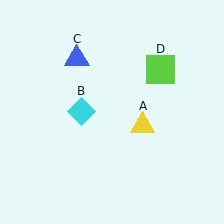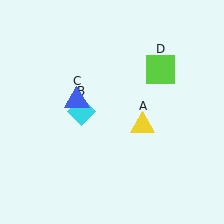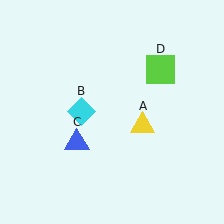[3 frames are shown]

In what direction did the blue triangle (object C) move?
The blue triangle (object C) moved down.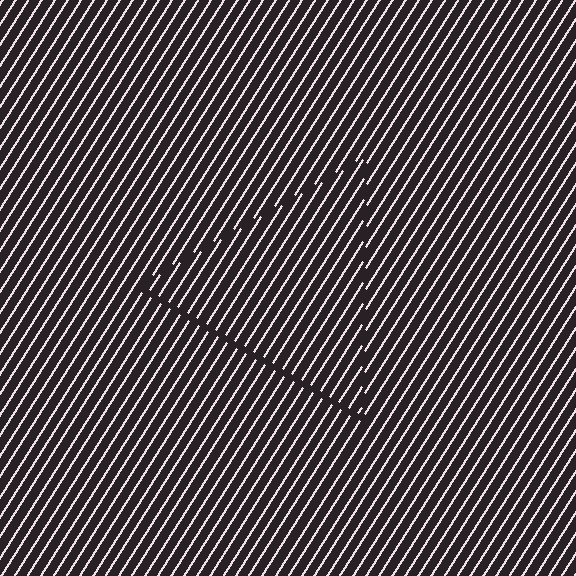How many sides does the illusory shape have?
3 sides — the line-ends trace a triangle.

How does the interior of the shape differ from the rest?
The interior of the shape contains the same grating, shifted by half a period — the contour is defined by the phase discontinuity where line-ends from the inner and outer gratings abut.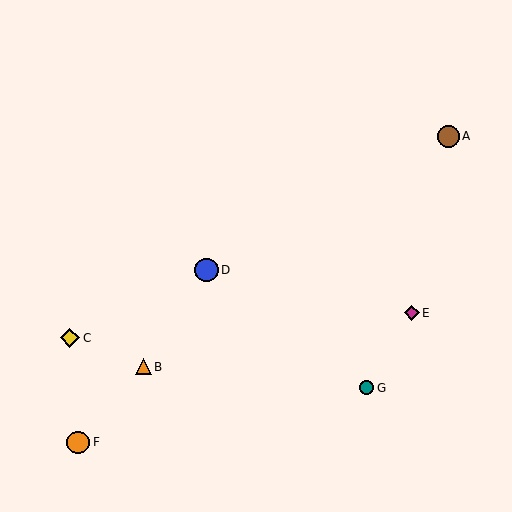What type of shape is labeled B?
Shape B is an orange triangle.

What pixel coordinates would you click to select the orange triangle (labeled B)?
Click at (143, 367) to select the orange triangle B.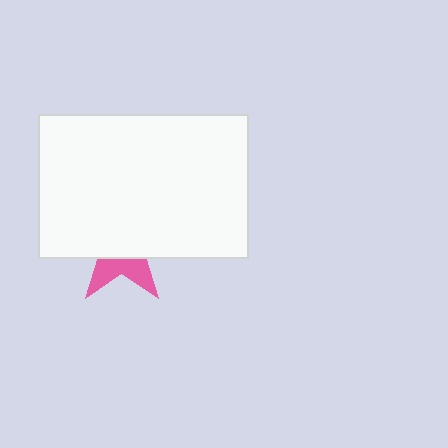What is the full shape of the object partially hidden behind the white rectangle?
The partially hidden object is a pink star.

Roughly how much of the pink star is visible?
A small part of it is visible (roughly 33%).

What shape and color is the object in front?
The object in front is a white rectangle.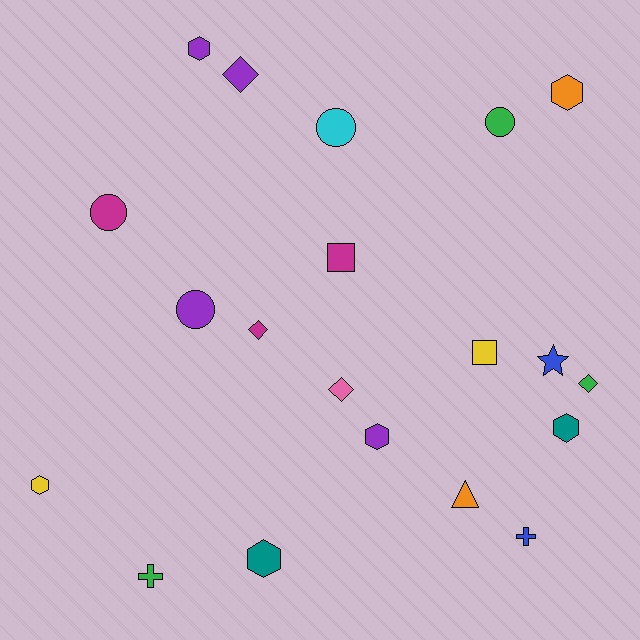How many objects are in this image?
There are 20 objects.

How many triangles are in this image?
There is 1 triangle.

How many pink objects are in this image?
There is 1 pink object.